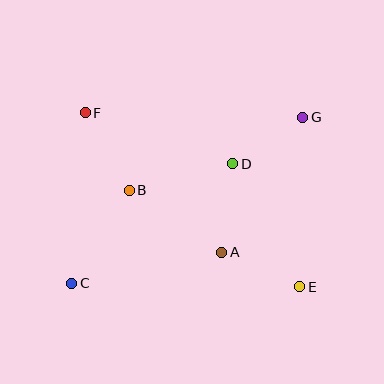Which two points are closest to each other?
Points D and G are closest to each other.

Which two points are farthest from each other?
Points C and G are farthest from each other.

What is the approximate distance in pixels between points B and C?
The distance between B and C is approximately 110 pixels.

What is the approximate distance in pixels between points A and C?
The distance between A and C is approximately 153 pixels.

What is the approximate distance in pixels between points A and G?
The distance between A and G is approximately 157 pixels.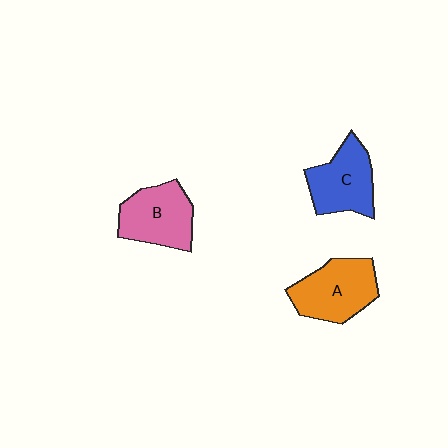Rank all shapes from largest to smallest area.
From largest to smallest: A (orange), B (pink), C (blue).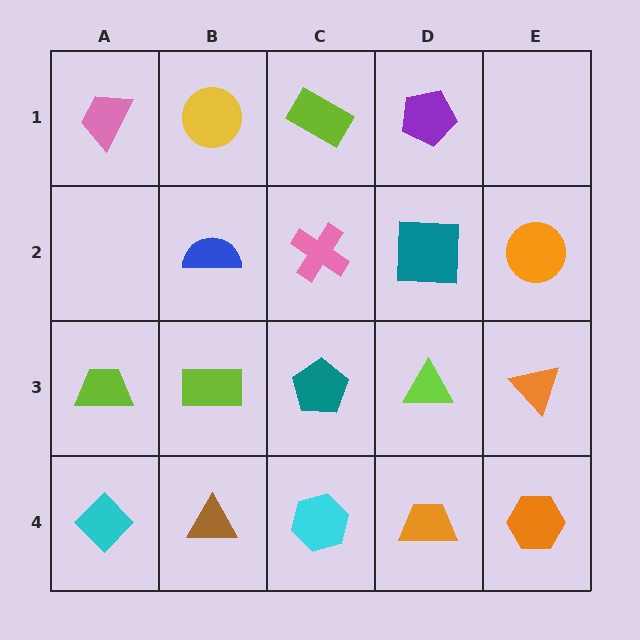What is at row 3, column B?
A lime rectangle.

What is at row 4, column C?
A cyan hexagon.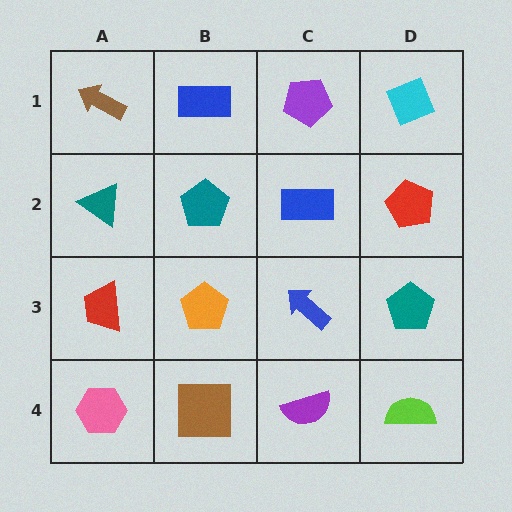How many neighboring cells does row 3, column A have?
3.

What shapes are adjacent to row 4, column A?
A red trapezoid (row 3, column A), a brown square (row 4, column B).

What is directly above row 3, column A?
A teal triangle.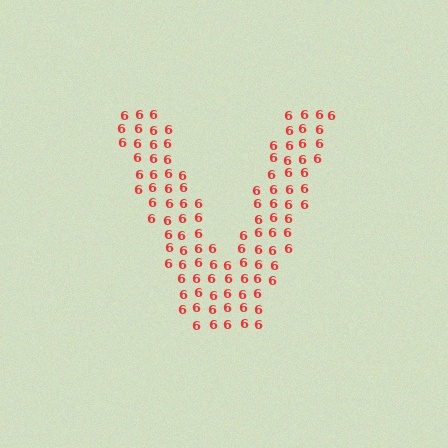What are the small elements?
The small elements are digit 6's.